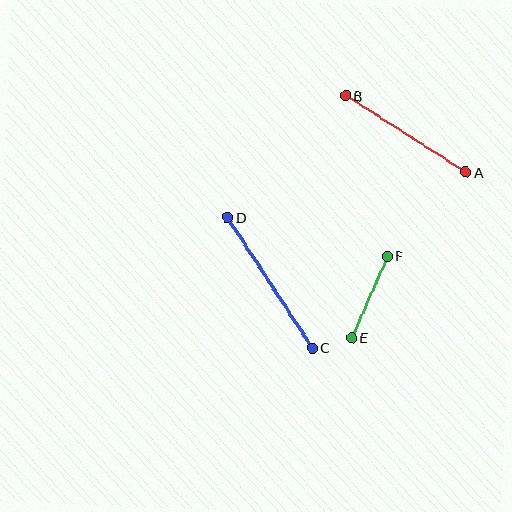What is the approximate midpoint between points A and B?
The midpoint is at approximately (406, 134) pixels.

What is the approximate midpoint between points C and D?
The midpoint is at approximately (270, 283) pixels.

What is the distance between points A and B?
The distance is approximately 142 pixels.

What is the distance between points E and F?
The distance is approximately 89 pixels.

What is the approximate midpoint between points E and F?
The midpoint is at approximately (369, 297) pixels.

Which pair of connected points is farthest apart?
Points C and D are farthest apart.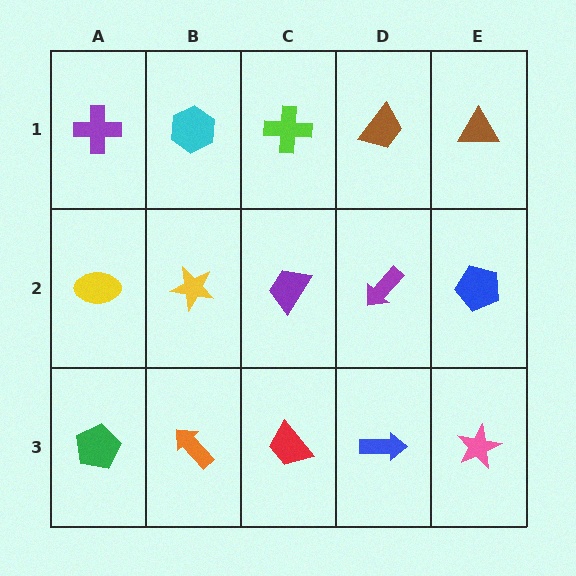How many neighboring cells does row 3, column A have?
2.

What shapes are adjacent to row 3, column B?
A yellow star (row 2, column B), a green pentagon (row 3, column A), a red trapezoid (row 3, column C).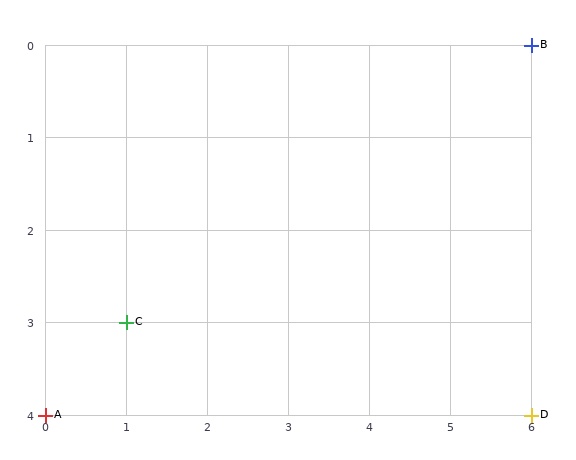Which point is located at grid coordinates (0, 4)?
Point A is at (0, 4).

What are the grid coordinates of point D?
Point D is at grid coordinates (6, 4).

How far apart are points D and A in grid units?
Points D and A are 6 columns apart.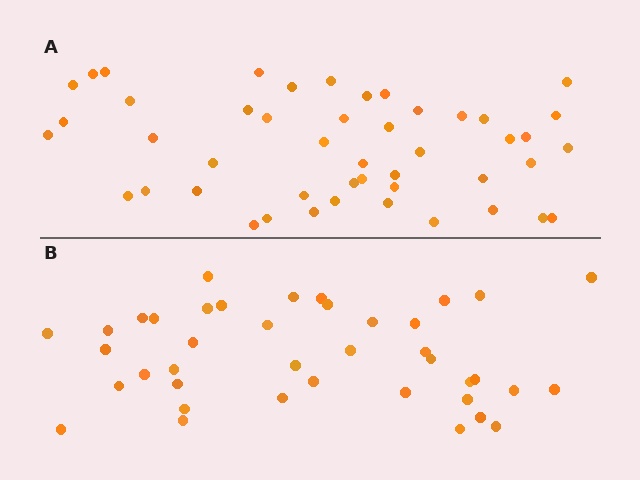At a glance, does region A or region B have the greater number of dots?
Region A (the top region) has more dots.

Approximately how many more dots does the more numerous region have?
Region A has roughly 8 or so more dots than region B.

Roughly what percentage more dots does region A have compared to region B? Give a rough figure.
About 20% more.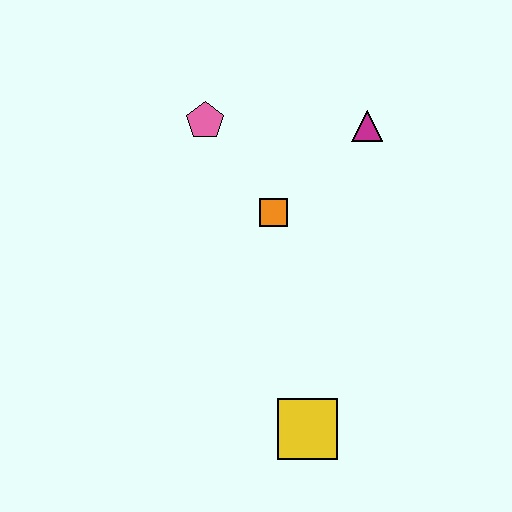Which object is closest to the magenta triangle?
The orange square is closest to the magenta triangle.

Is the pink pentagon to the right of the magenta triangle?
No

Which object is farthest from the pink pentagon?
The yellow square is farthest from the pink pentagon.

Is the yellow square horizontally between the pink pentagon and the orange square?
No